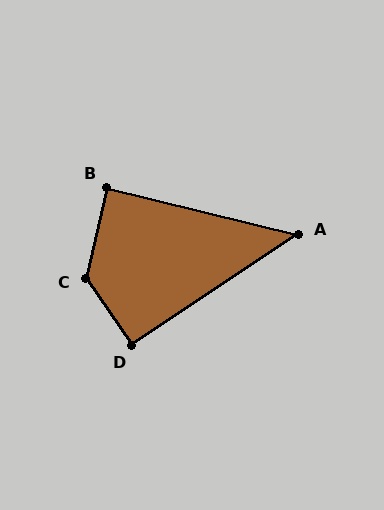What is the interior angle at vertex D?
Approximately 91 degrees (approximately right).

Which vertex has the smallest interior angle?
A, at approximately 47 degrees.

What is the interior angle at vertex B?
Approximately 89 degrees (approximately right).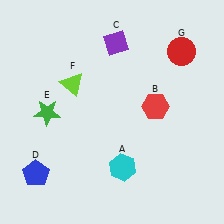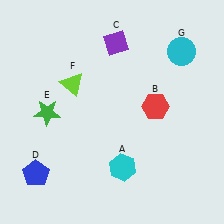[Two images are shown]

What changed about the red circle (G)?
In Image 1, G is red. In Image 2, it changed to cyan.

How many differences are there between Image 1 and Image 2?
There is 1 difference between the two images.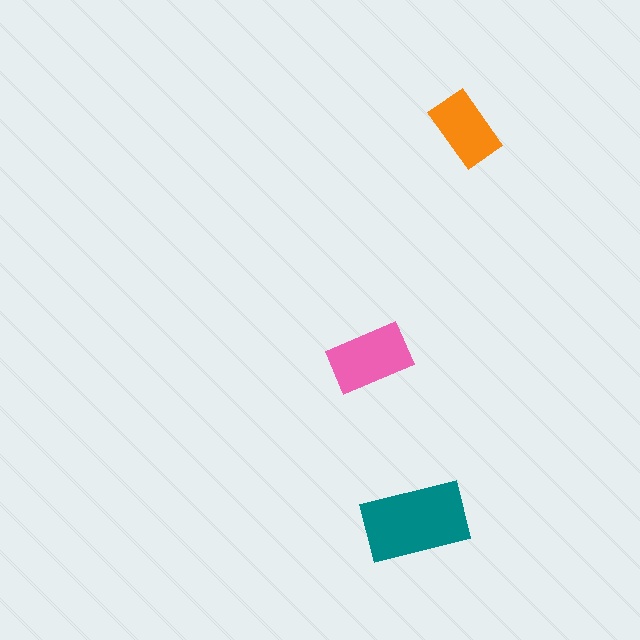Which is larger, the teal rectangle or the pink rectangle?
The teal one.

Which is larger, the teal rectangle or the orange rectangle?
The teal one.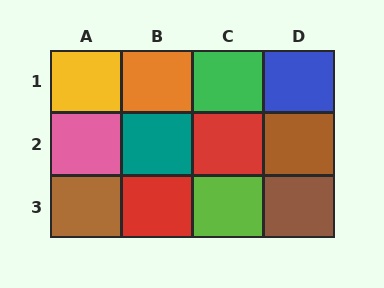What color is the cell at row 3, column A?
Brown.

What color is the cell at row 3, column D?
Brown.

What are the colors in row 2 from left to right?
Pink, teal, red, brown.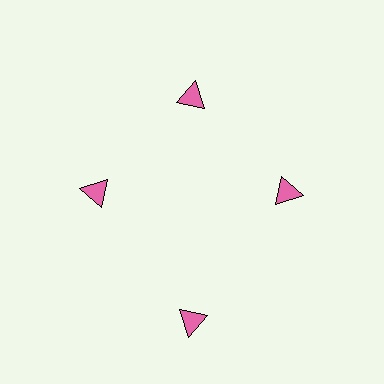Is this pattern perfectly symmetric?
No. The 4 pink triangles are arranged in a ring, but one element near the 6 o'clock position is pushed outward from the center, breaking the 4-fold rotational symmetry.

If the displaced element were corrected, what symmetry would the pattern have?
It would have 4-fold rotational symmetry — the pattern would map onto itself every 90 degrees.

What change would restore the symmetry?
The symmetry would be restored by moving it inward, back onto the ring so that all 4 triangles sit at equal angles and equal distance from the center.